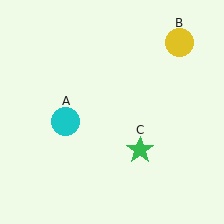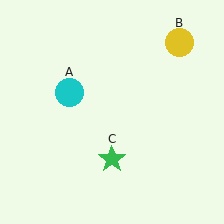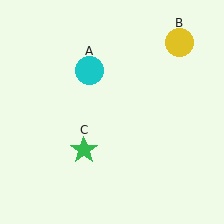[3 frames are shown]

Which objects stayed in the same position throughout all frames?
Yellow circle (object B) remained stationary.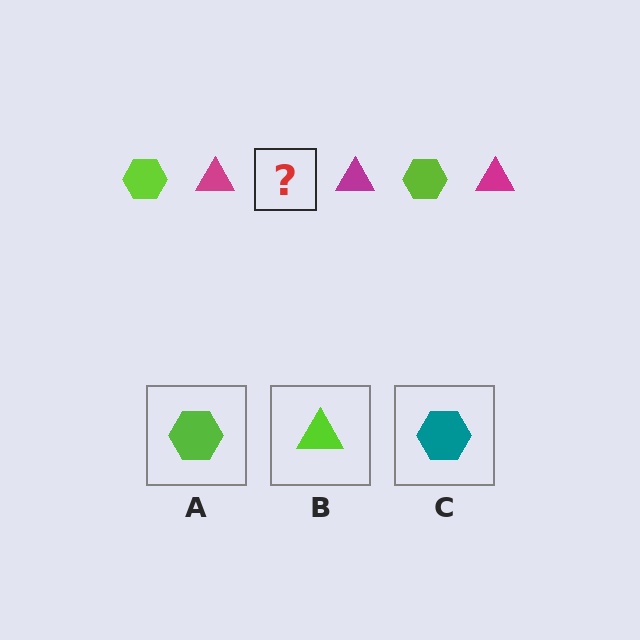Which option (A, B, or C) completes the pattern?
A.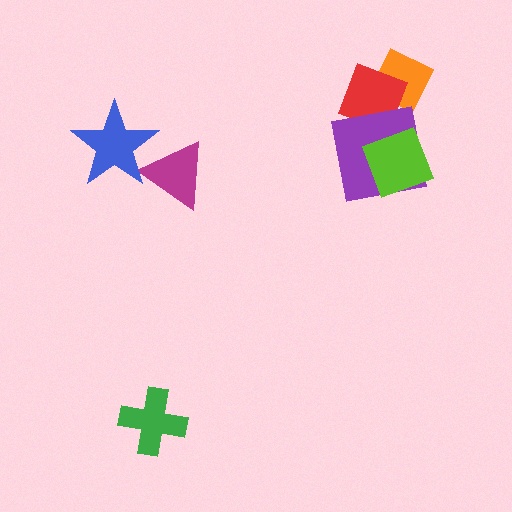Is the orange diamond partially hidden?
Yes, it is partially covered by another shape.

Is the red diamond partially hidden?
Yes, it is partially covered by another shape.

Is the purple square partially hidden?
Yes, it is partially covered by another shape.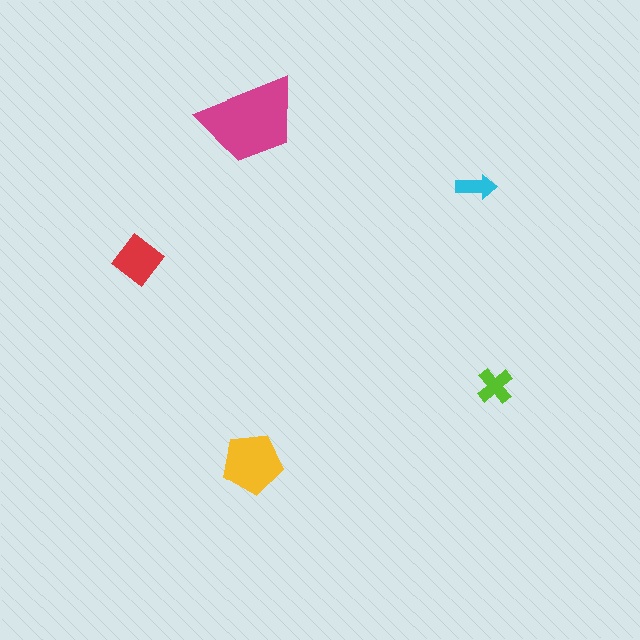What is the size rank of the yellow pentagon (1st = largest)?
2nd.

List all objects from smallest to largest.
The cyan arrow, the lime cross, the red diamond, the yellow pentagon, the magenta trapezoid.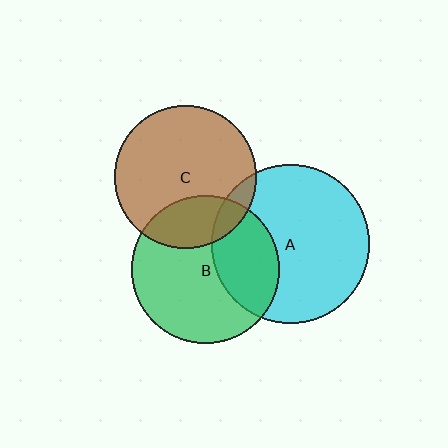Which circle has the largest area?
Circle A (cyan).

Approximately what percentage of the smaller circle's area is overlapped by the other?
Approximately 25%.